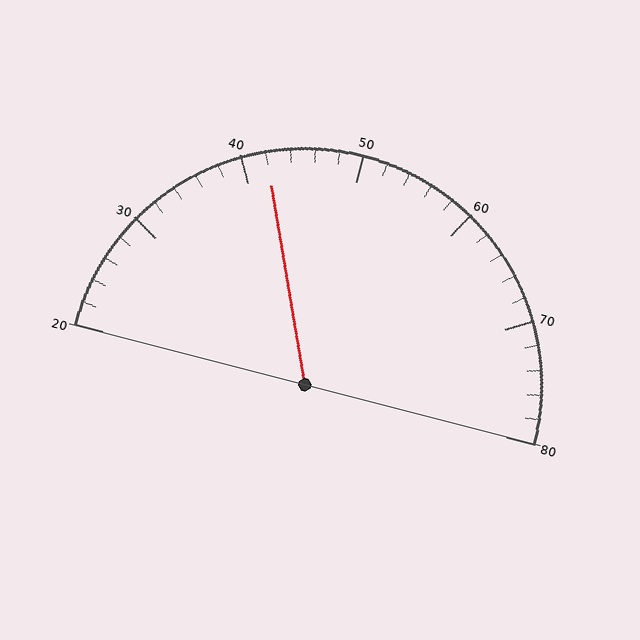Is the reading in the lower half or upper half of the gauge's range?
The reading is in the lower half of the range (20 to 80).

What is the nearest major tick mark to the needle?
The nearest major tick mark is 40.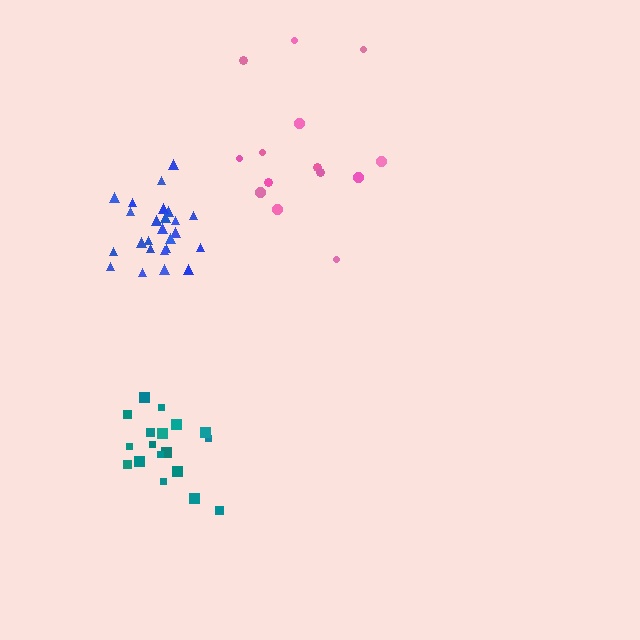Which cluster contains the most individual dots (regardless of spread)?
Blue (25).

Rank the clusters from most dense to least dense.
blue, teal, pink.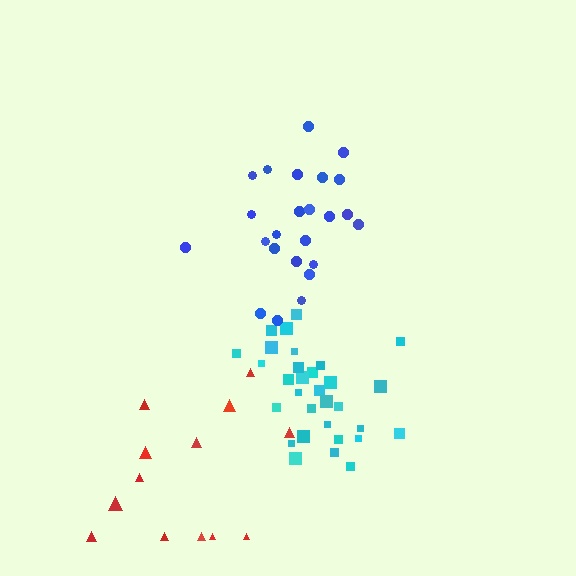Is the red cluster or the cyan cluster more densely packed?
Cyan.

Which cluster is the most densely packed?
Cyan.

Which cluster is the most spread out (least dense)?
Red.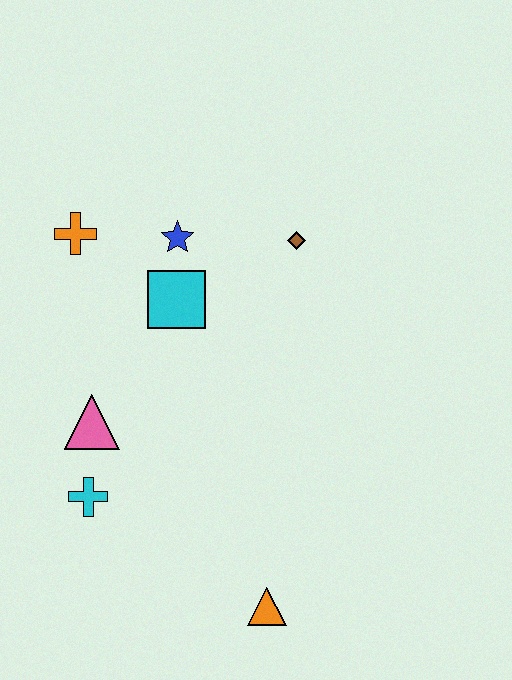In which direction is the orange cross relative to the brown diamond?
The orange cross is to the left of the brown diamond.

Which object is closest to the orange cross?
The blue star is closest to the orange cross.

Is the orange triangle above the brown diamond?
No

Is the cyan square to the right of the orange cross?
Yes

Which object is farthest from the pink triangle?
The brown diamond is farthest from the pink triangle.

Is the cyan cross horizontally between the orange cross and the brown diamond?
Yes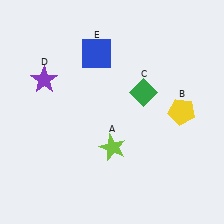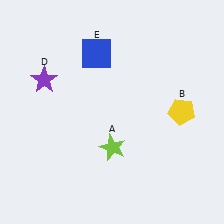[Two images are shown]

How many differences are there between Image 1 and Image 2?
There is 1 difference between the two images.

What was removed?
The green diamond (C) was removed in Image 2.